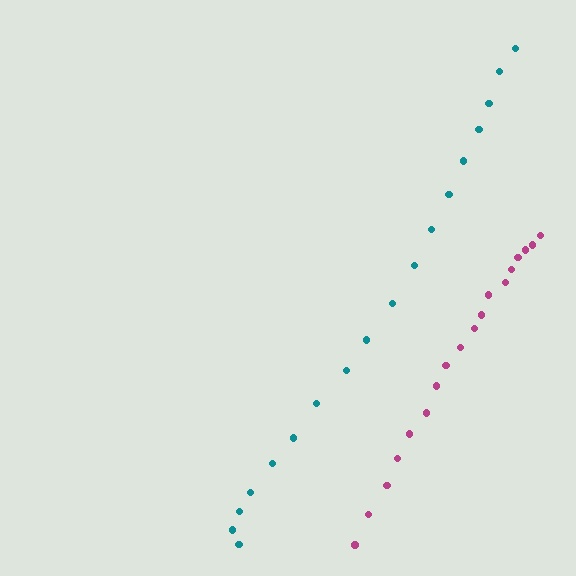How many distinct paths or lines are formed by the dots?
There are 2 distinct paths.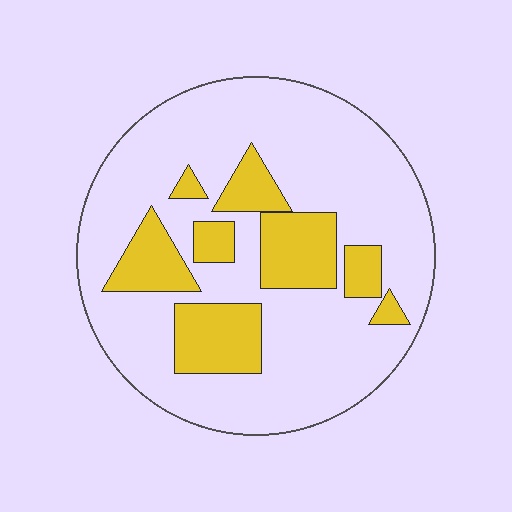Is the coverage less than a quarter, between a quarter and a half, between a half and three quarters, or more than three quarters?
Less than a quarter.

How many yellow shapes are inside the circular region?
8.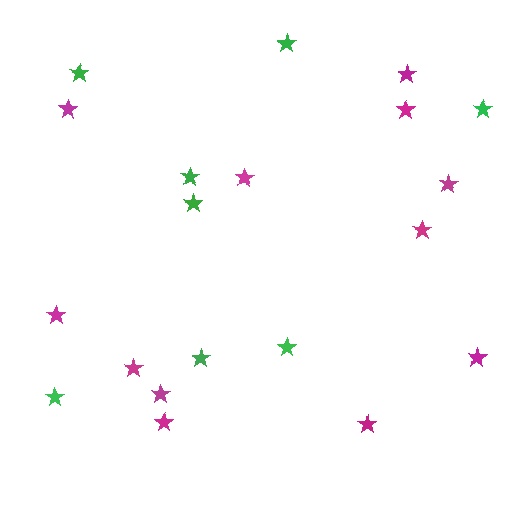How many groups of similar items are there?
There are 2 groups: one group of magenta stars (12) and one group of green stars (8).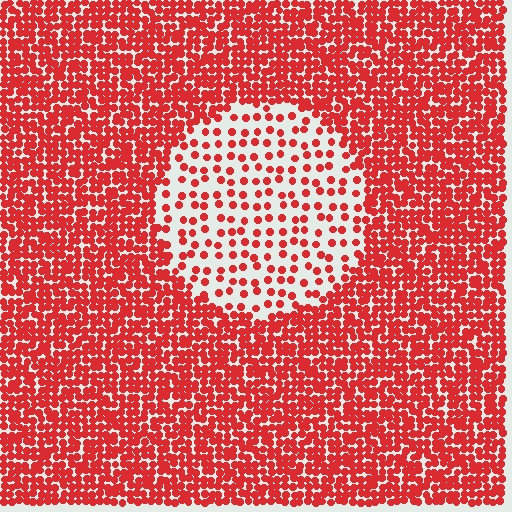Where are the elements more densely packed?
The elements are more densely packed outside the circle boundary.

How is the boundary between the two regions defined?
The boundary is defined by a change in element density (approximately 2.8x ratio). All elements are the same color, size, and shape.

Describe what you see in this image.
The image contains small red elements arranged at two different densities. A circle-shaped region is visible where the elements are less densely packed than the surrounding area.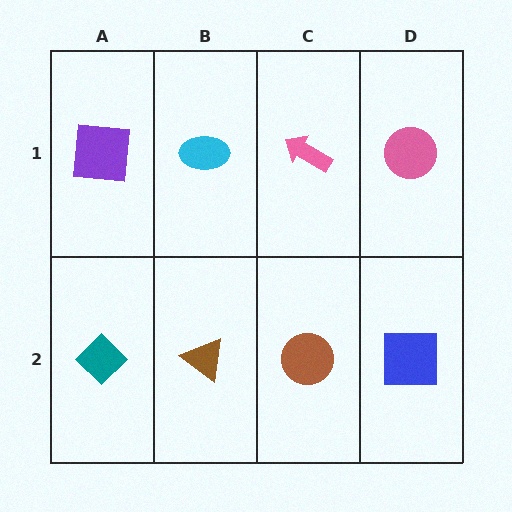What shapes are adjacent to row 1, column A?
A teal diamond (row 2, column A), a cyan ellipse (row 1, column B).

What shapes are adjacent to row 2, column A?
A purple square (row 1, column A), a brown triangle (row 2, column B).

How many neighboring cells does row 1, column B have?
3.